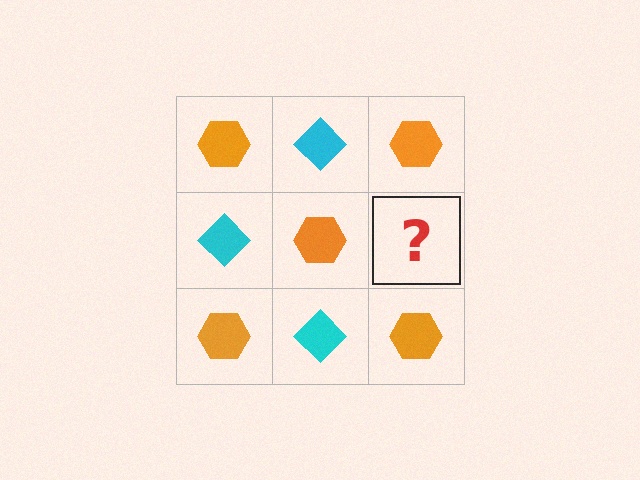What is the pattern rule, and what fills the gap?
The rule is that it alternates orange hexagon and cyan diamond in a checkerboard pattern. The gap should be filled with a cyan diamond.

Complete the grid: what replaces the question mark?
The question mark should be replaced with a cyan diamond.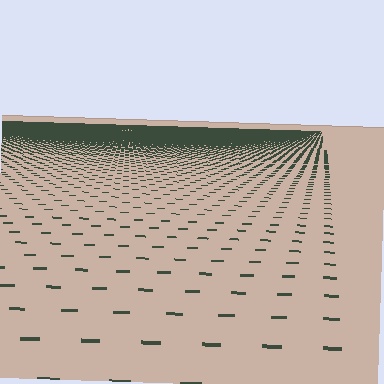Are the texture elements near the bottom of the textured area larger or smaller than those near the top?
Larger. Near the bottom, elements are closer to the viewer and appear at a bigger on-screen size.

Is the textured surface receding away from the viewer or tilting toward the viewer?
The surface is receding away from the viewer. Texture elements get smaller and denser toward the top.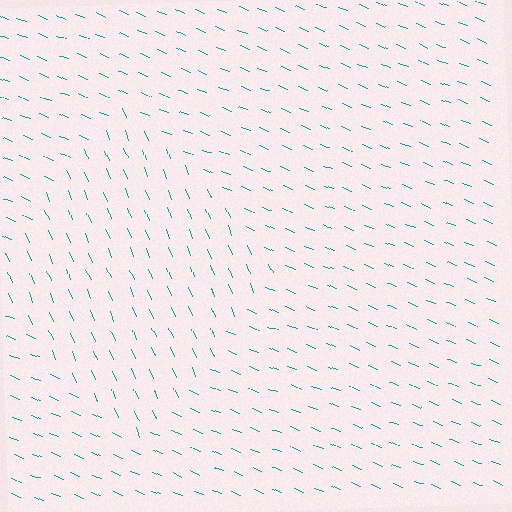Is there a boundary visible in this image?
Yes, there is a texture boundary formed by a change in line orientation.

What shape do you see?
I see a diamond.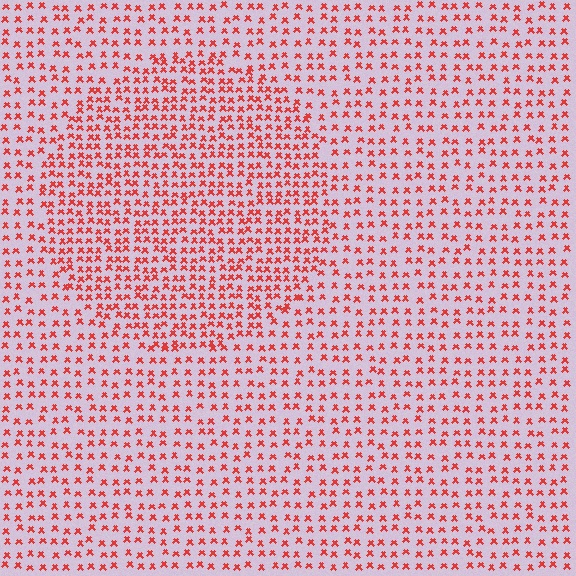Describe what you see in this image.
The image contains small red elements arranged at two different densities. A circle-shaped region is visible where the elements are more densely packed than the surrounding area.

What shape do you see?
I see a circle.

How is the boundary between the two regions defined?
The boundary is defined by a change in element density (approximately 1.7x ratio). All elements are the same color, size, and shape.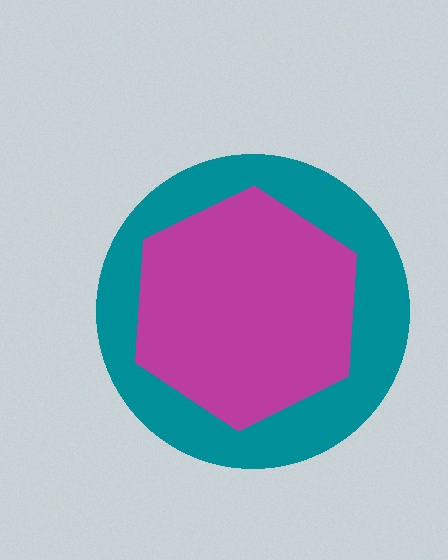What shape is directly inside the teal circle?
The magenta hexagon.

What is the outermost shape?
The teal circle.